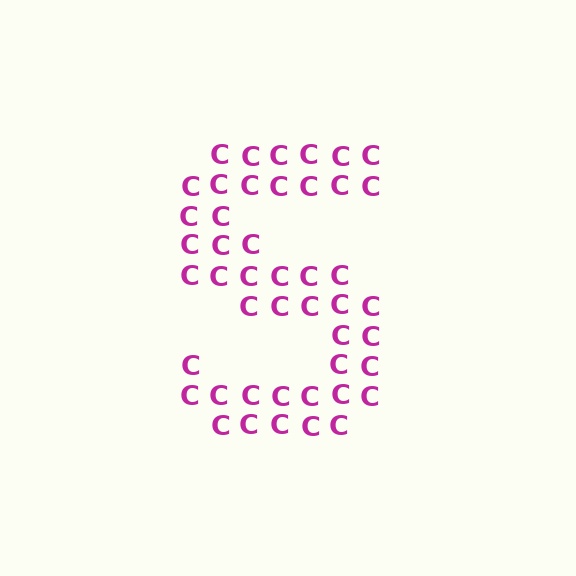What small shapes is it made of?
It is made of small letter C's.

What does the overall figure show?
The overall figure shows the letter S.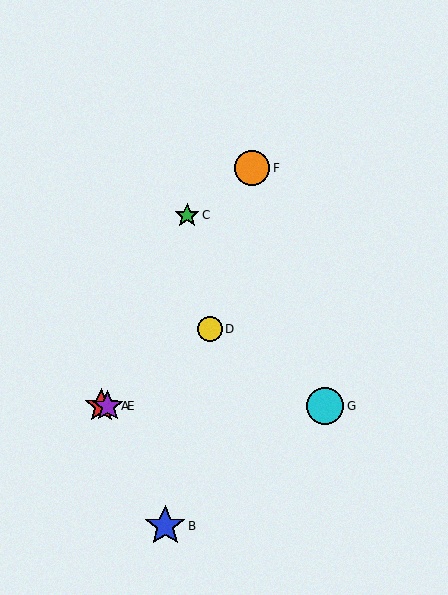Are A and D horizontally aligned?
No, A is at y≈406 and D is at y≈329.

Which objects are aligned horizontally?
Objects A, E, G are aligned horizontally.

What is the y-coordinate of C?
Object C is at y≈215.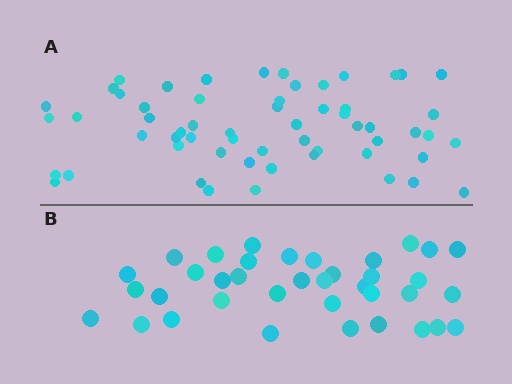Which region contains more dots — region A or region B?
Region A (the top region) has more dots.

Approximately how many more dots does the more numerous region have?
Region A has approximately 20 more dots than region B.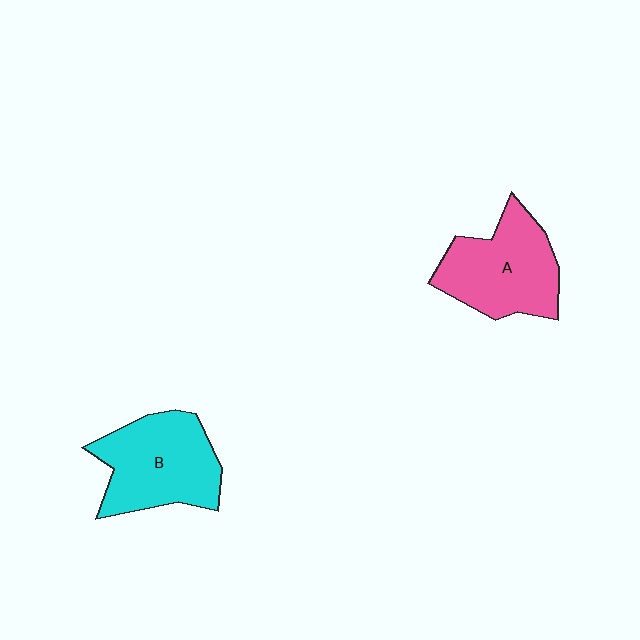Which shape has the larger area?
Shape B (cyan).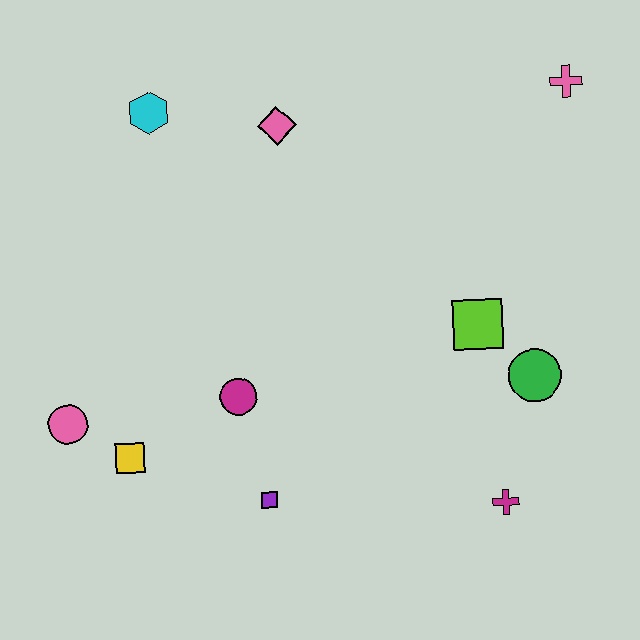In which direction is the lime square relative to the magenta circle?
The lime square is to the right of the magenta circle.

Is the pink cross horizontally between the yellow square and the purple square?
No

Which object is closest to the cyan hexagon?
The pink diamond is closest to the cyan hexagon.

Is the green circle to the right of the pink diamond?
Yes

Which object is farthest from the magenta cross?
The cyan hexagon is farthest from the magenta cross.